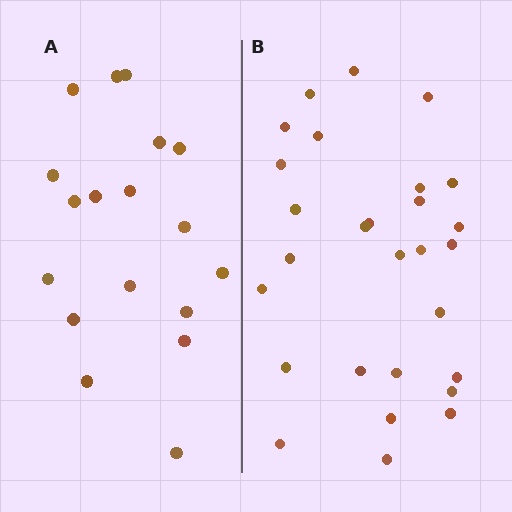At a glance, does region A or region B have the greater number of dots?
Region B (the right region) has more dots.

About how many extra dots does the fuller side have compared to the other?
Region B has roughly 10 or so more dots than region A.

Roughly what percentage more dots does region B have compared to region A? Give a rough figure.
About 55% more.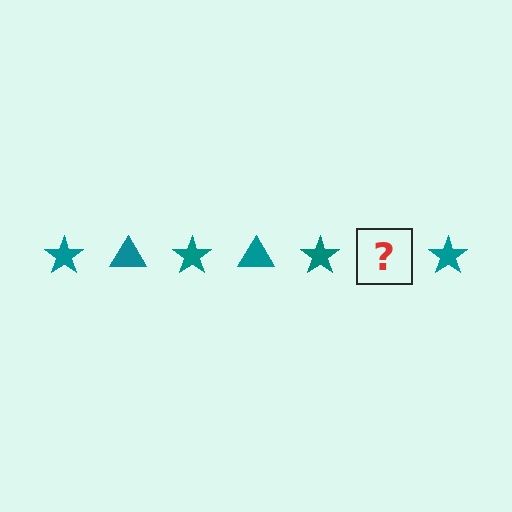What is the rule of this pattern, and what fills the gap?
The rule is that the pattern cycles through star, triangle shapes in teal. The gap should be filled with a teal triangle.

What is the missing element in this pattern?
The missing element is a teal triangle.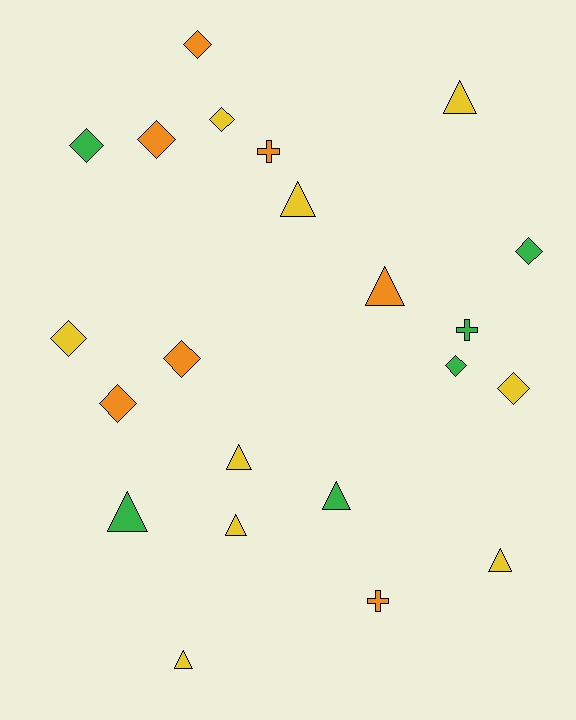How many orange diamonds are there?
There are 4 orange diamonds.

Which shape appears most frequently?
Diamond, with 10 objects.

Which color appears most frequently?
Yellow, with 9 objects.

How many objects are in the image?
There are 22 objects.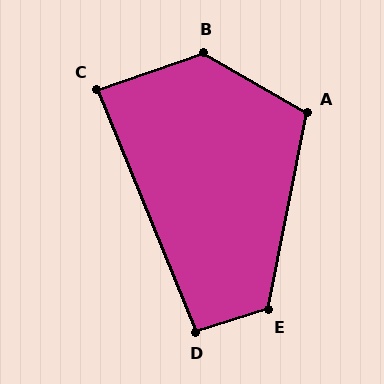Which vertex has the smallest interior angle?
C, at approximately 87 degrees.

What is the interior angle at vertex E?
Approximately 119 degrees (obtuse).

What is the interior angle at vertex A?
Approximately 109 degrees (obtuse).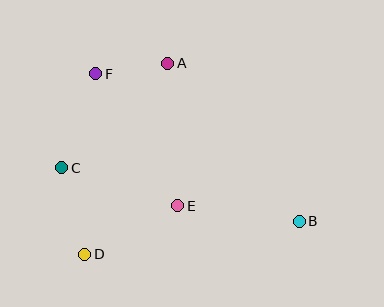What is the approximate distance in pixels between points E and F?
The distance between E and F is approximately 155 pixels.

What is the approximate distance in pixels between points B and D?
The distance between B and D is approximately 217 pixels.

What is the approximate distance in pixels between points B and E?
The distance between B and E is approximately 123 pixels.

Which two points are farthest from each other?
Points B and F are farthest from each other.